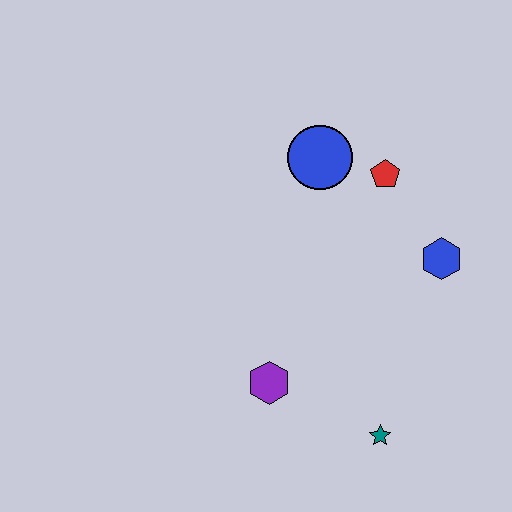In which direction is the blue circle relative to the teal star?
The blue circle is above the teal star.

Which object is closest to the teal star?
The purple hexagon is closest to the teal star.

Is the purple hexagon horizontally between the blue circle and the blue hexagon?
No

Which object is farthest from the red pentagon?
The teal star is farthest from the red pentagon.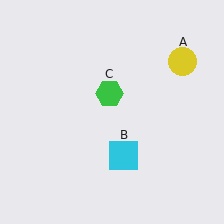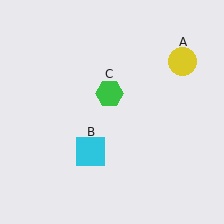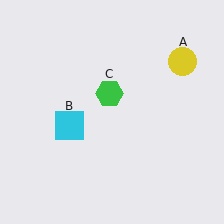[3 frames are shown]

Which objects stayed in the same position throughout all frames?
Yellow circle (object A) and green hexagon (object C) remained stationary.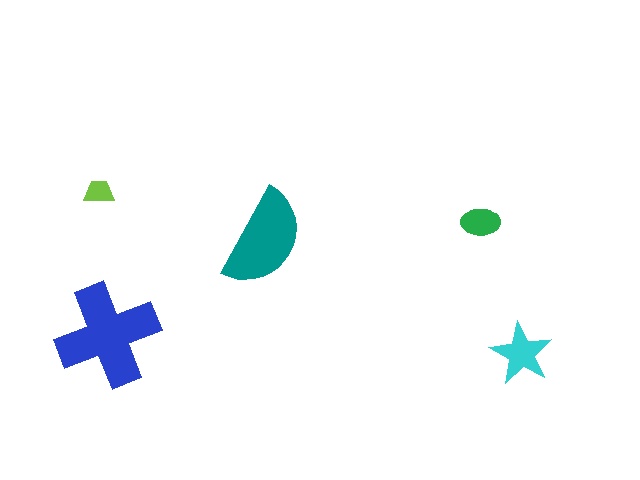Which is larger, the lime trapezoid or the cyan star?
The cyan star.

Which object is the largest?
The blue cross.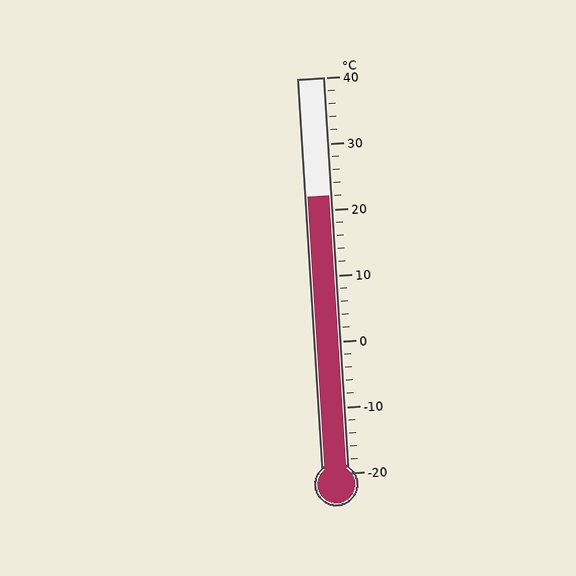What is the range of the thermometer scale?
The thermometer scale ranges from -20°C to 40°C.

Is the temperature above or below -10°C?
The temperature is above -10°C.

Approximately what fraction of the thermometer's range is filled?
The thermometer is filled to approximately 70% of its range.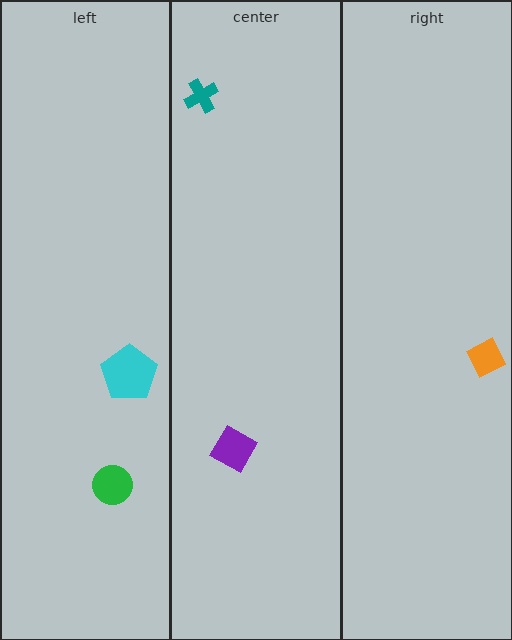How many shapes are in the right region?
1.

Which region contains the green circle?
The left region.